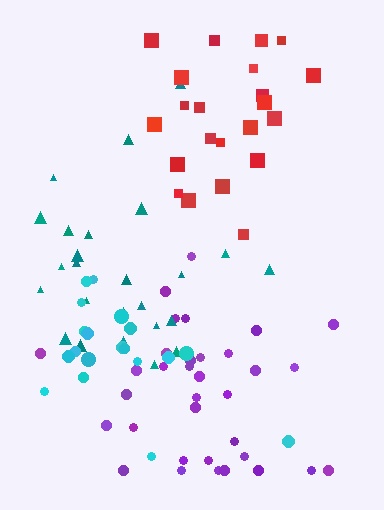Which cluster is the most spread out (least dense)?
Teal.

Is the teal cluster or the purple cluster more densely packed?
Purple.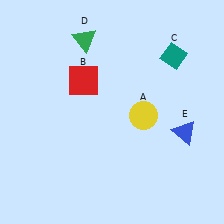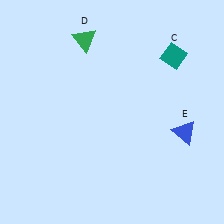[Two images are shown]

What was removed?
The red square (B), the yellow circle (A) were removed in Image 2.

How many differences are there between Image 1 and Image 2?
There are 2 differences between the two images.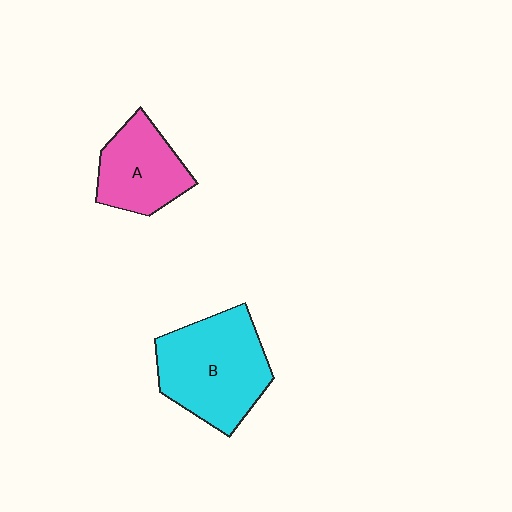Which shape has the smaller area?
Shape A (pink).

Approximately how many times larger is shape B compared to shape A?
Approximately 1.5 times.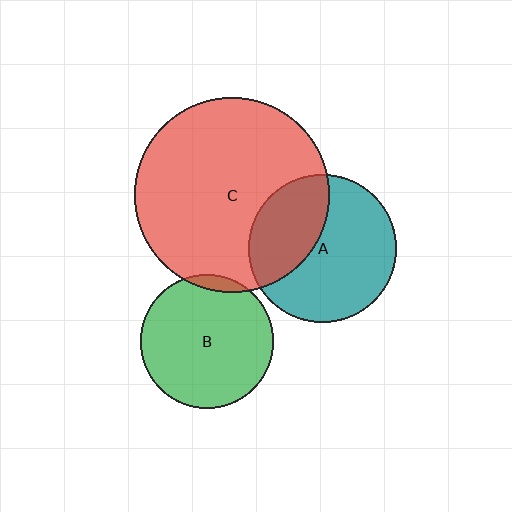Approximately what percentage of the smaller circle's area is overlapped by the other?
Approximately 5%.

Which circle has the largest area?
Circle C (red).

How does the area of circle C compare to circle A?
Approximately 1.7 times.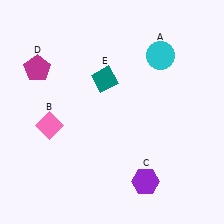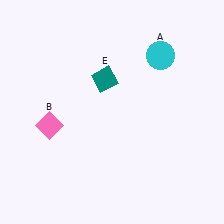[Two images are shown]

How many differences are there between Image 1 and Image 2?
There are 2 differences between the two images.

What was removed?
The purple hexagon (C), the magenta pentagon (D) were removed in Image 2.